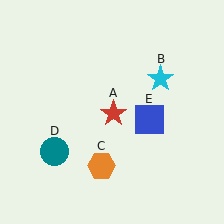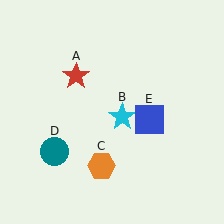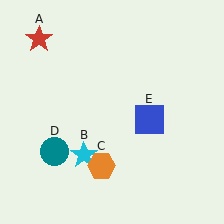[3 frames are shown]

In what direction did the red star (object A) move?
The red star (object A) moved up and to the left.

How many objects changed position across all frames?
2 objects changed position: red star (object A), cyan star (object B).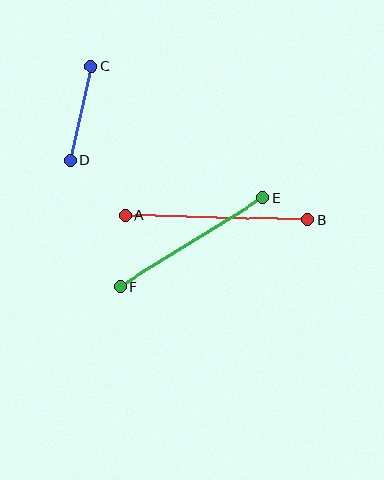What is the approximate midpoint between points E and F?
The midpoint is at approximately (191, 242) pixels.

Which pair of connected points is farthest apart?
Points A and B are farthest apart.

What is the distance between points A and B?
The distance is approximately 183 pixels.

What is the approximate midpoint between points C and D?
The midpoint is at approximately (81, 113) pixels.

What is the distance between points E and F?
The distance is approximately 167 pixels.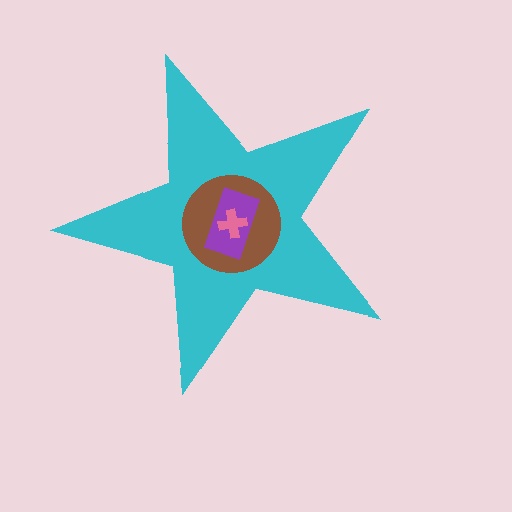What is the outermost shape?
The cyan star.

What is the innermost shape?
The pink cross.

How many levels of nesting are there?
4.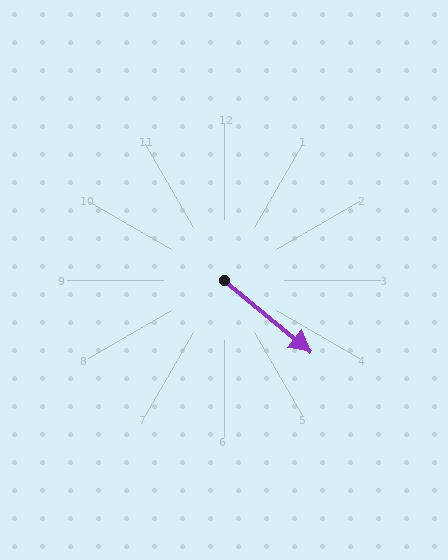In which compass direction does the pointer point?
Southeast.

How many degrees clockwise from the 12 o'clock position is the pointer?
Approximately 130 degrees.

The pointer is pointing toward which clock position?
Roughly 4 o'clock.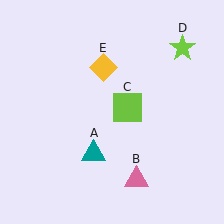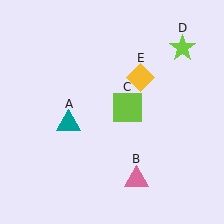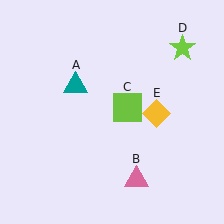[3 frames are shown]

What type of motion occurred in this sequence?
The teal triangle (object A), yellow diamond (object E) rotated clockwise around the center of the scene.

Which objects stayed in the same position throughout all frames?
Pink triangle (object B) and lime square (object C) and lime star (object D) remained stationary.